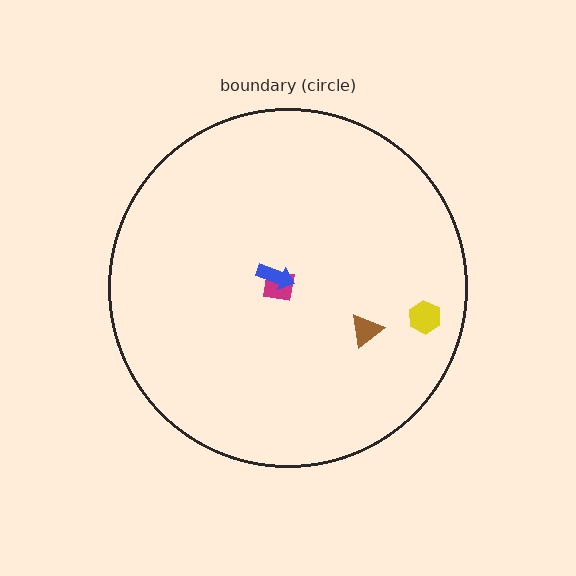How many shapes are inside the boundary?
4 inside, 0 outside.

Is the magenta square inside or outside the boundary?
Inside.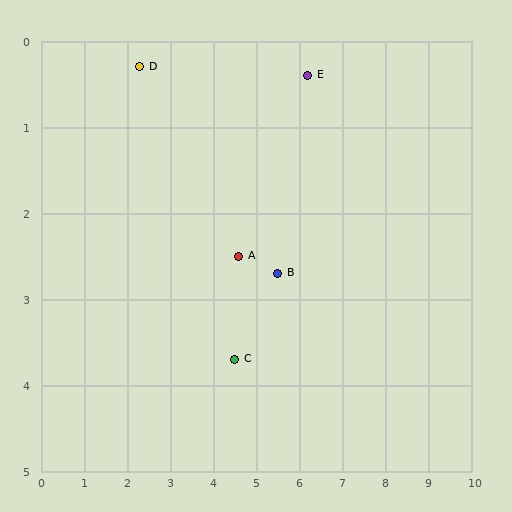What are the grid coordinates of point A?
Point A is at approximately (4.6, 2.5).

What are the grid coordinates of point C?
Point C is at approximately (4.5, 3.7).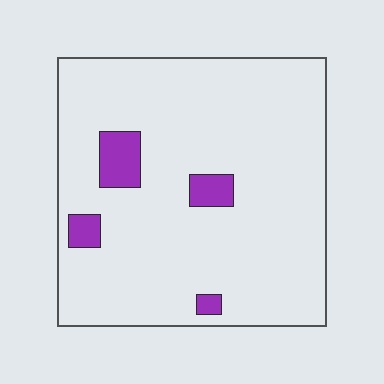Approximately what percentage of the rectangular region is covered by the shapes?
Approximately 10%.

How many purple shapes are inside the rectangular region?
4.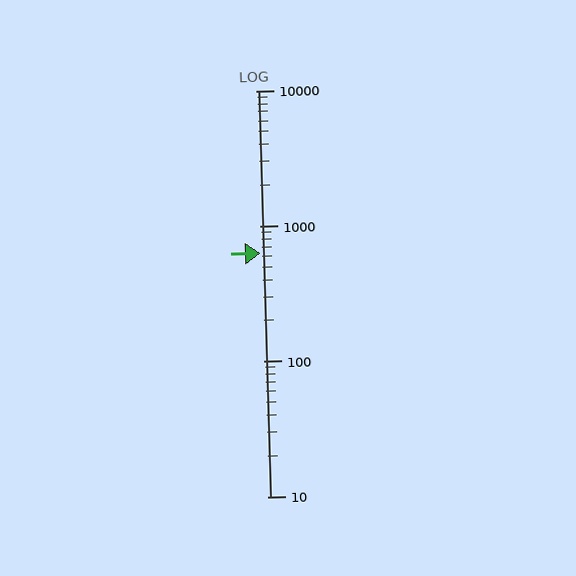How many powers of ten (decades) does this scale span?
The scale spans 3 decades, from 10 to 10000.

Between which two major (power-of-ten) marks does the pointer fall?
The pointer is between 100 and 1000.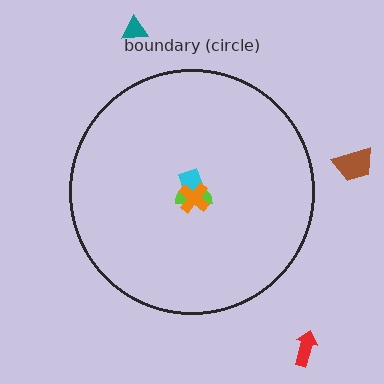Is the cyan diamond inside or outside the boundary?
Inside.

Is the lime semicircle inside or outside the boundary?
Inside.